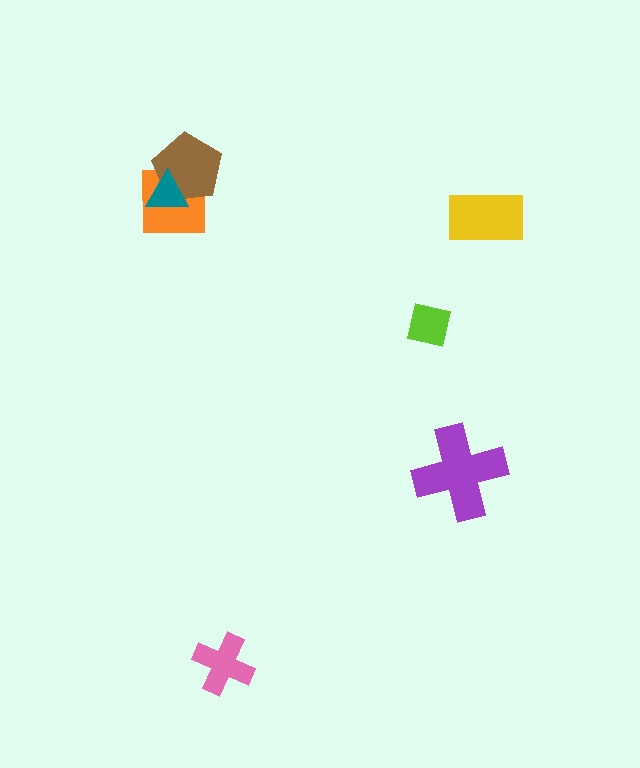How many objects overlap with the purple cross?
0 objects overlap with the purple cross.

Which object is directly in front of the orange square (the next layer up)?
The brown pentagon is directly in front of the orange square.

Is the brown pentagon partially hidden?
Yes, it is partially covered by another shape.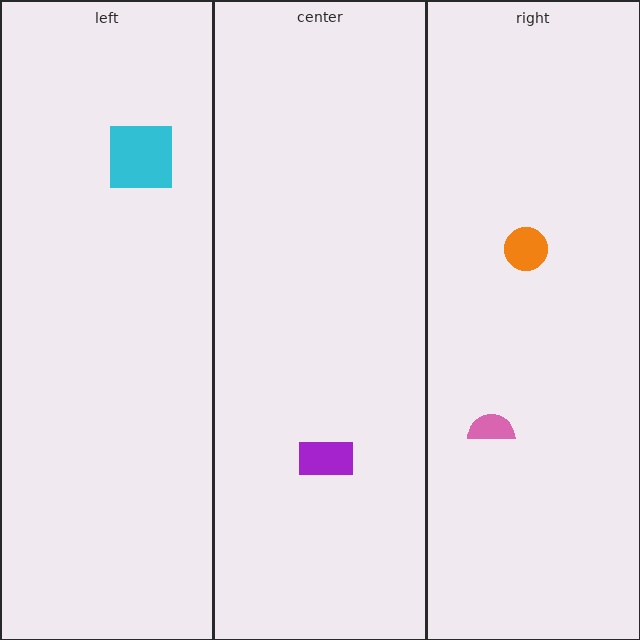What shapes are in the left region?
The cyan square.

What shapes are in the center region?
The purple rectangle.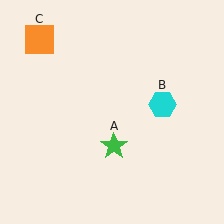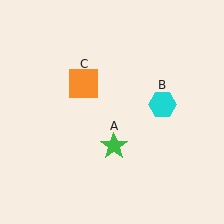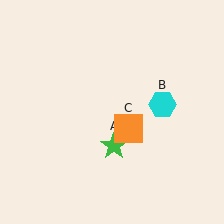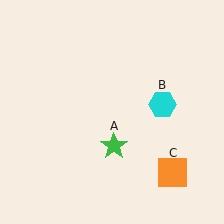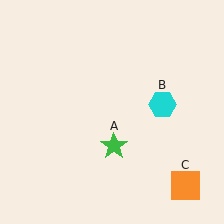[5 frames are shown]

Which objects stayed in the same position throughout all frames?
Green star (object A) and cyan hexagon (object B) remained stationary.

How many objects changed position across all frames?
1 object changed position: orange square (object C).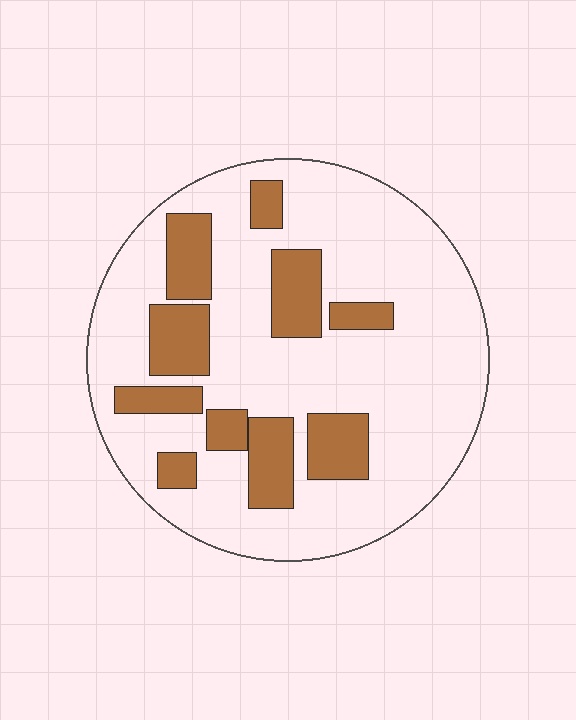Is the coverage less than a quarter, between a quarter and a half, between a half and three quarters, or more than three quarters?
Less than a quarter.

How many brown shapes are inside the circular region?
10.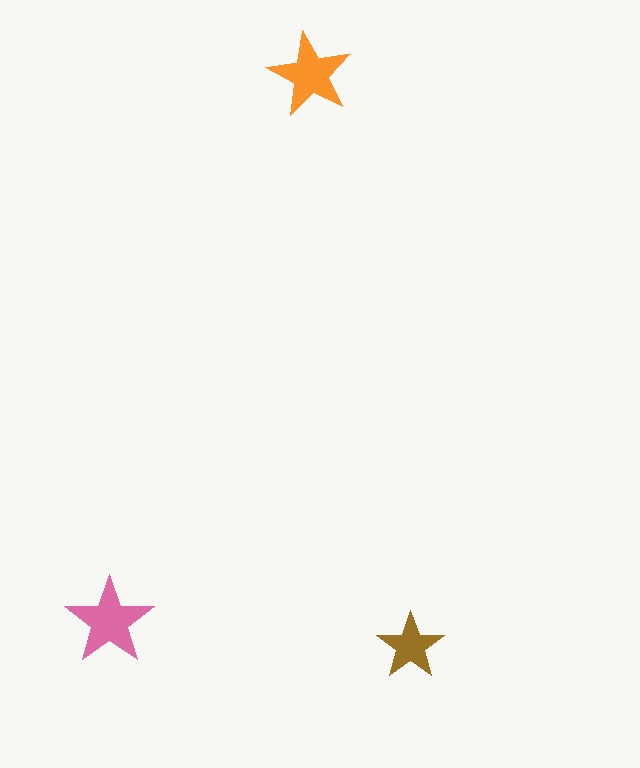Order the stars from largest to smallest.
the pink one, the orange one, the brown one.